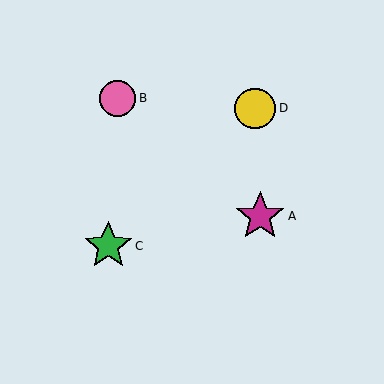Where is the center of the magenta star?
The center of the magenta star is at (260, 216).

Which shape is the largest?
The magenta star (labeled A) is the largest.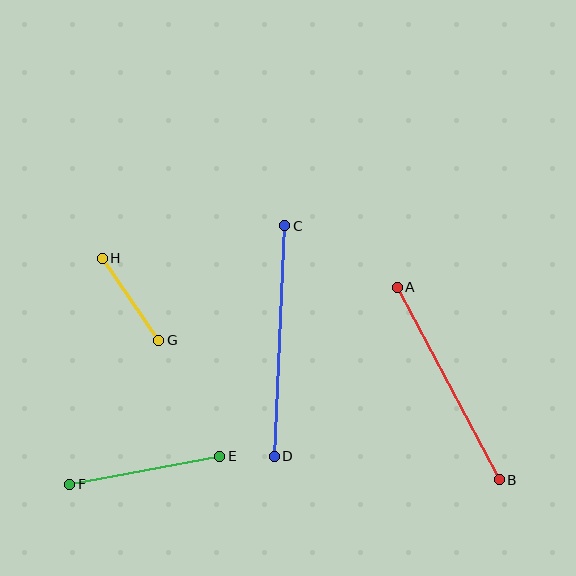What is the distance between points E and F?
The distance is approximately 152 pixels.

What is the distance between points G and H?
The distance is approximately 99 pixels.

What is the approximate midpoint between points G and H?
The midpoint is at approximately (131, 299) pixels.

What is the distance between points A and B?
The distance is approximately 218 pixels.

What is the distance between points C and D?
The distance is approximately 231 pixels.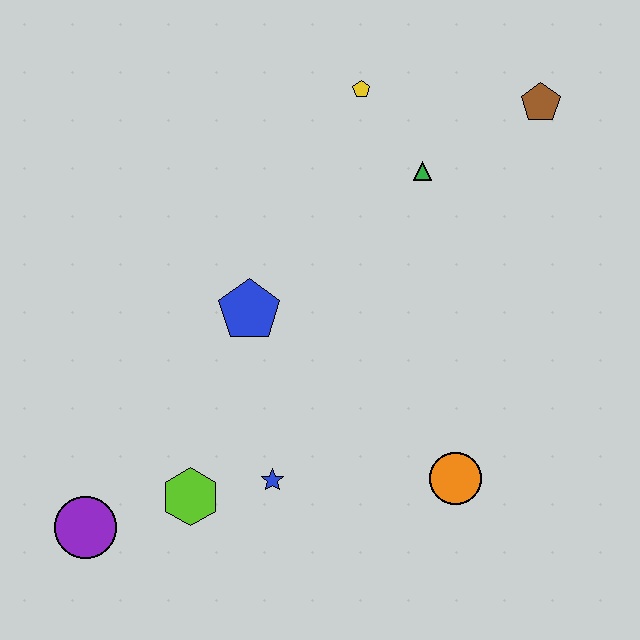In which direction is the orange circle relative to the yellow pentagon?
The orange circle is below the yellow pentagon.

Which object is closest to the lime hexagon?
The blue star is closest to the lime hexagon.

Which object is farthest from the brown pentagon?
The purple circle is farthest from the brown pentagon.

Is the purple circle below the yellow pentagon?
Yes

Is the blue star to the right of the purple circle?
Yes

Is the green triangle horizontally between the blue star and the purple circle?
No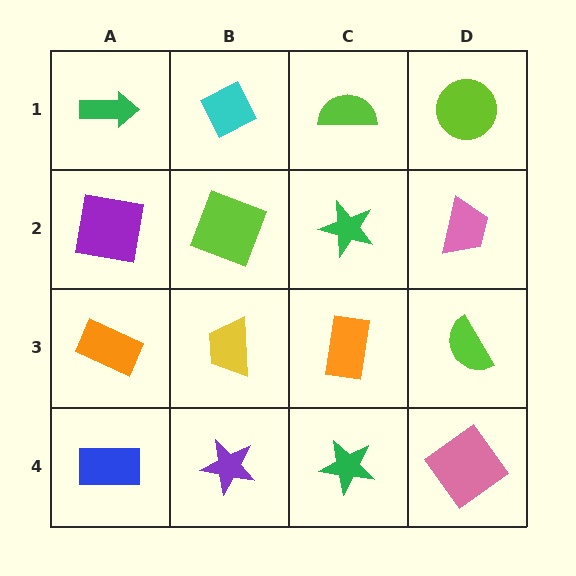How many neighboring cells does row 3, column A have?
3.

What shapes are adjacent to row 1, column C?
A green star (row 2, column C), a cyan diamond (row 1, column B), a lime circle (row 1, column D).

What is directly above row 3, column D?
A pink trapezoid.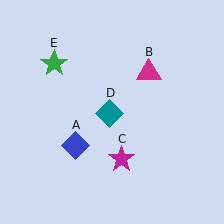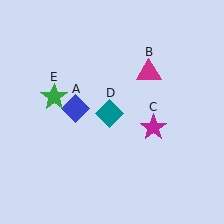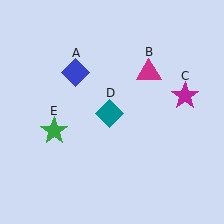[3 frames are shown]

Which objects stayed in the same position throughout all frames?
Magenta triangle (object B) and teal diamond (object D) remained stationary.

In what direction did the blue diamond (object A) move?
The blue diamond (object A) moved up.